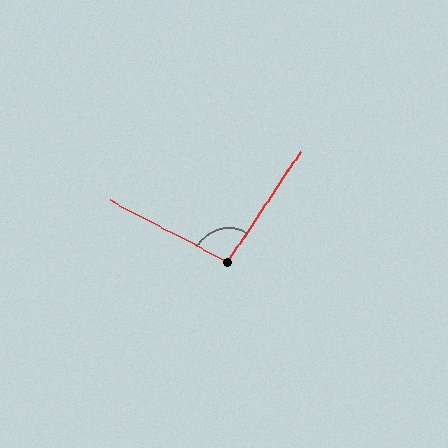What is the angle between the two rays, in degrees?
Approximately 96 degrees.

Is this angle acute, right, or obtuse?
It is obtuse.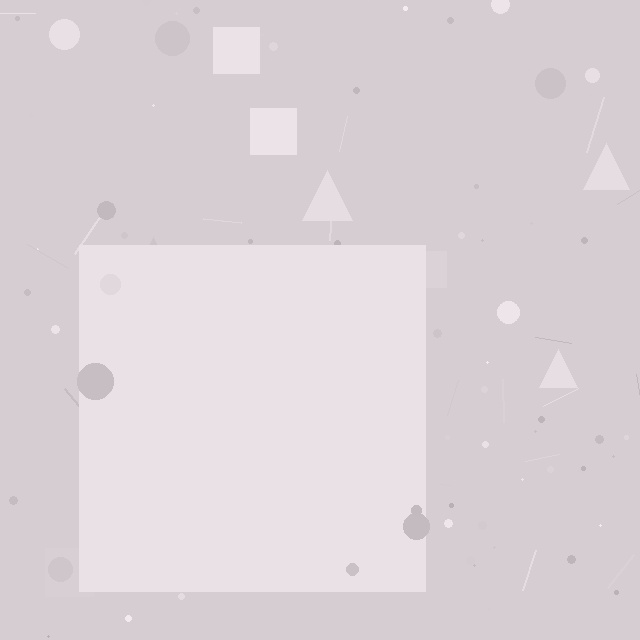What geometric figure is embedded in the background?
A square is embedded in the background.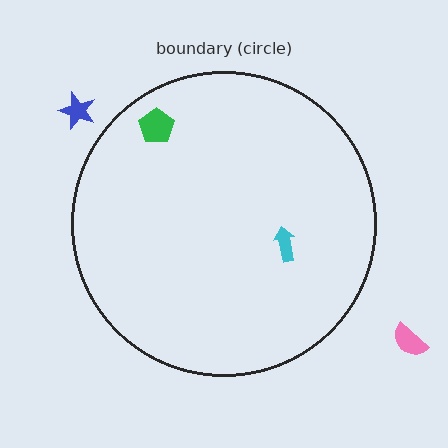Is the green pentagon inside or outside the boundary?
Inside.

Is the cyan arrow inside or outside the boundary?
Inside.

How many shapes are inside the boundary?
2 inside, 2 outside.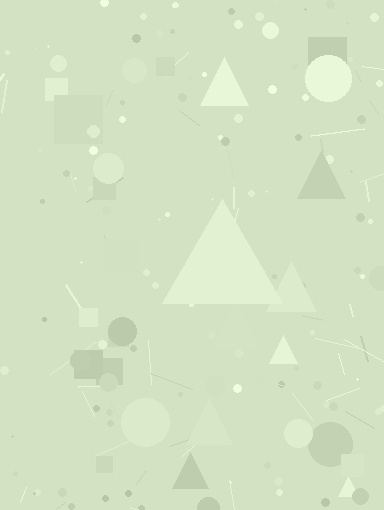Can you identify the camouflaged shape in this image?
The camouflaged shape is a triangle.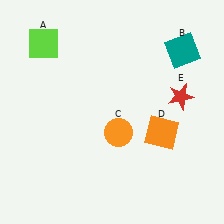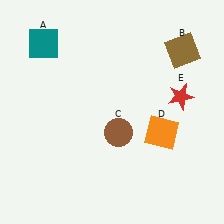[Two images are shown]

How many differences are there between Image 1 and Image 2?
There are 3 differences between the two images.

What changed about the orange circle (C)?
In Image 1, C is orange. In Image 2, it changed to brown.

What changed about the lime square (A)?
In Image 1, A is lime. In Image 2, it changed to teal.